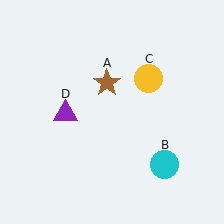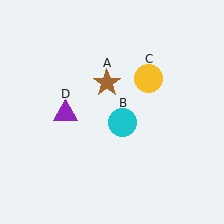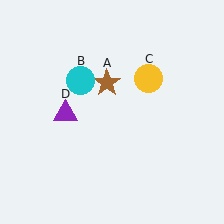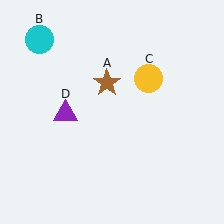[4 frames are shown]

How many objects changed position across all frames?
1 object changed position: cyan circle (object B).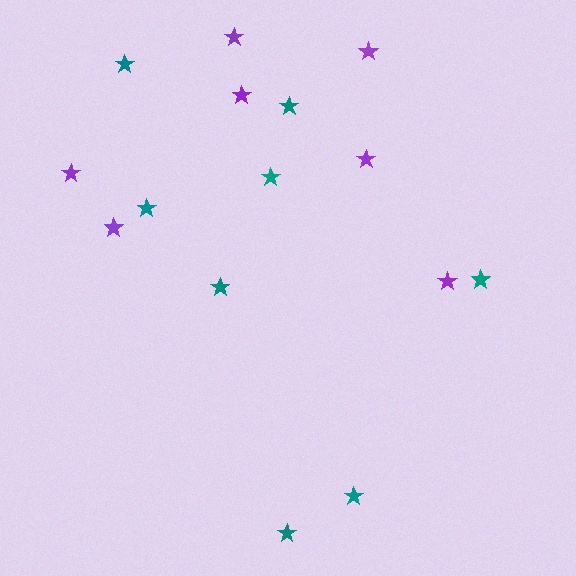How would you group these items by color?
There are 2 groups: one group of purple stars (7) and one group of teal stars (8).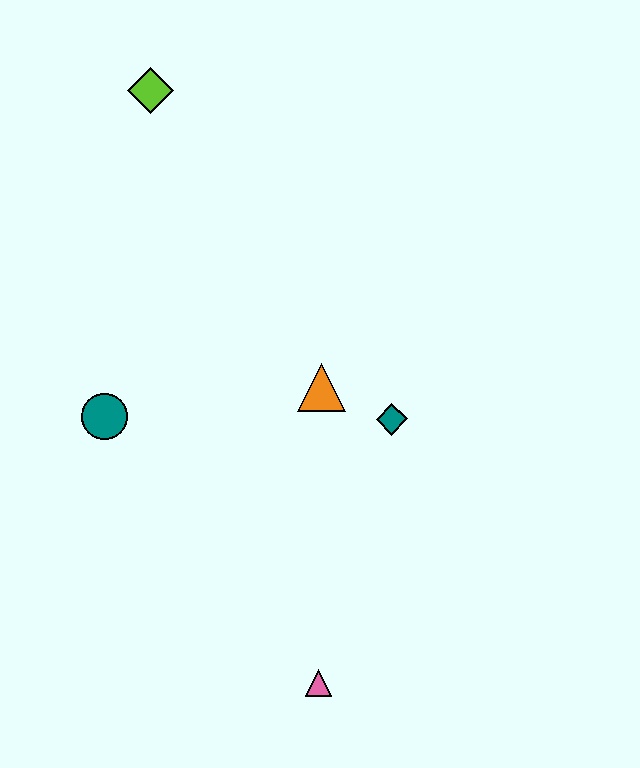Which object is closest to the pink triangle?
The teal diamond is closest to the pink triangle.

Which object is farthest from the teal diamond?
The lime diamond is farthest from the teal diamond.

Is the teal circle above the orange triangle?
No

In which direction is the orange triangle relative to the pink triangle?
The orange triangle is above the pink triangle.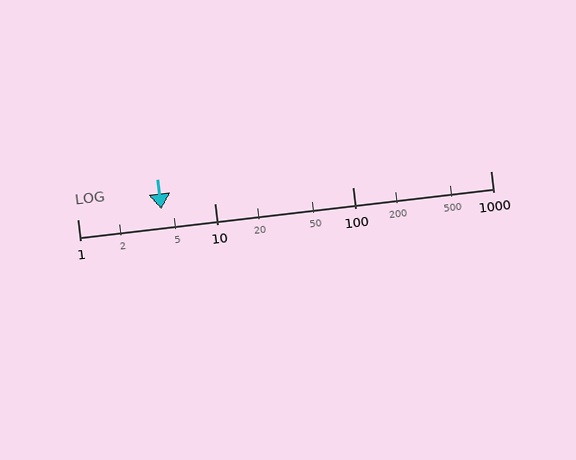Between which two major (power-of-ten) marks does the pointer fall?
The pointer is between 1 and 10.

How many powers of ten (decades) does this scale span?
The scale spans 3 decades, from 1 to 1000.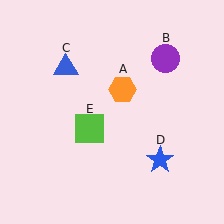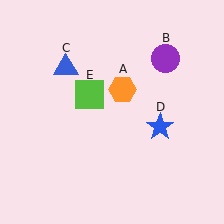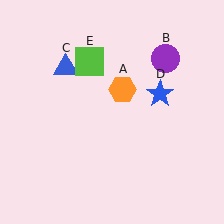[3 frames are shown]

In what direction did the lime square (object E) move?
The lime square (object E) moved up.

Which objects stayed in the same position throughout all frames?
Orange hexagon (object A) and purple circle (object B) and blue triangle (object C) remained stationary.